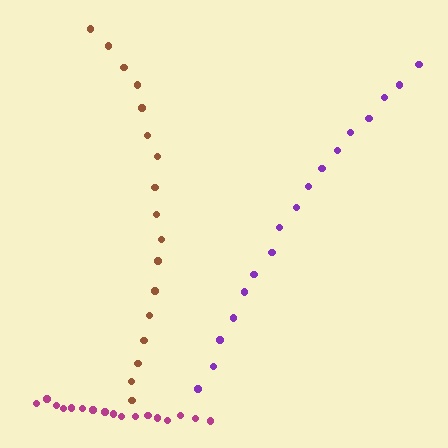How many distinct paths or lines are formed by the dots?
There are 3 distinct paths.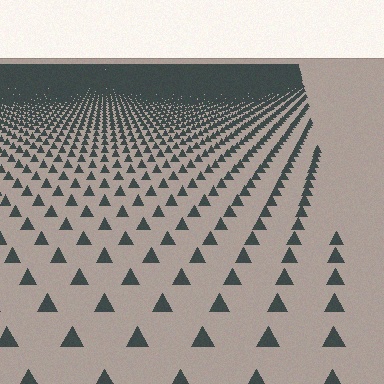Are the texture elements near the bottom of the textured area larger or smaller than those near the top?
Larger. Near the bottom, elements are closer to the viewer and appear at a bigger on-screen size.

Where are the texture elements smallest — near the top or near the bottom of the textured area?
Near the top.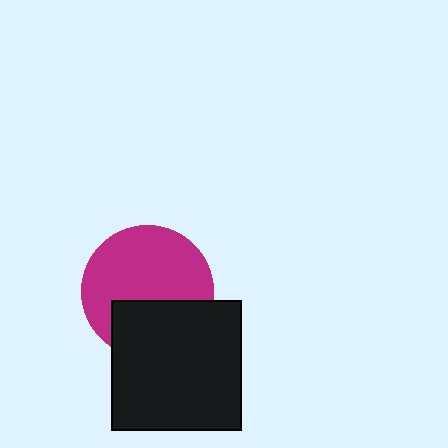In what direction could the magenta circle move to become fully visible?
The magenta circle could move up. That would shift it out from behind the black square entirely.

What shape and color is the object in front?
The object in front is a black square.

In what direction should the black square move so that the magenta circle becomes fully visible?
The black square should move down. That is the shortest direction to clear the overlap and leave the magenta circle fully visible.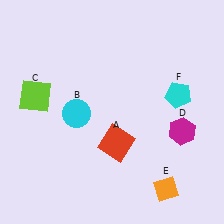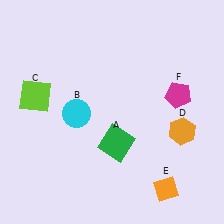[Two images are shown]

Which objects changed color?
A changed from red to green. D changed from magenta to orange. F changed from cyan to magenta.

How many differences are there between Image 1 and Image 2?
There are 3 differences between the two images.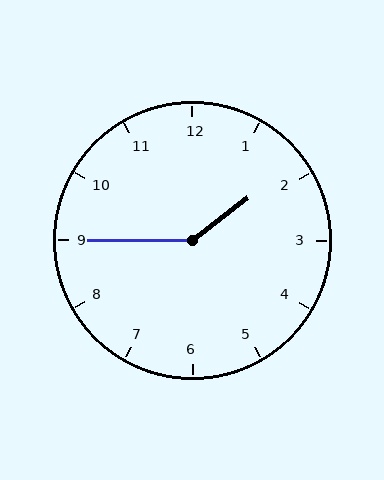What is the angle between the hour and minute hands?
Approximately 142 degrees.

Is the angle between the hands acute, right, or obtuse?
It is obtuse.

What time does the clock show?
1:45.